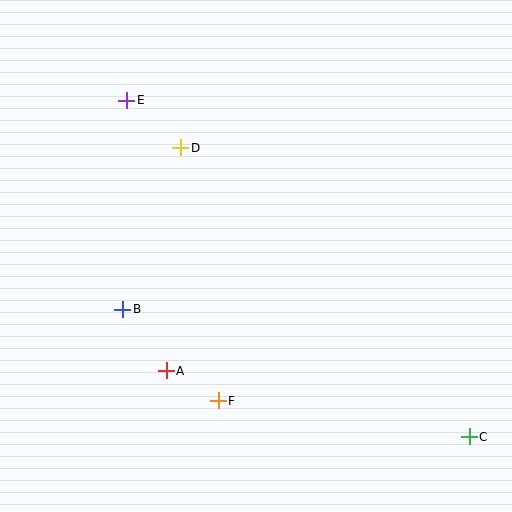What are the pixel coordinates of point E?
Point E is at (127, 100).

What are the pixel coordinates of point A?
Point A is at (166, 371).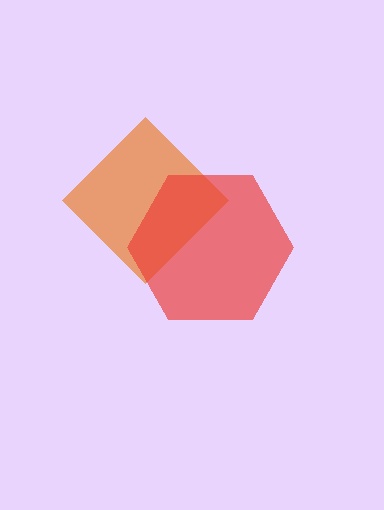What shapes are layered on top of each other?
The layered shapes are: an orange diamond, a red hexagon.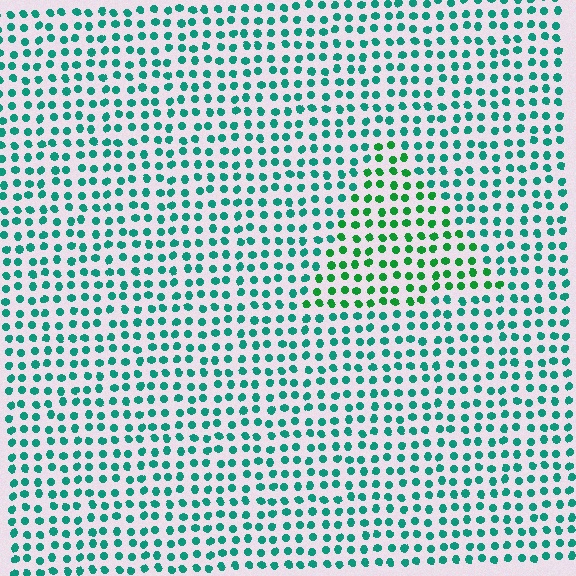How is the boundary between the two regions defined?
The boundary is defined purely by a slight shift in hue (about 34 degrees). Spacing, size, and orientation are identical on both sides.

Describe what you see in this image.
The image is filled with small teal elements in a uniform arrangement. A triangle-shaped region is visible where the elements are tinted to a slightly different hue, forming a subtle color boundary.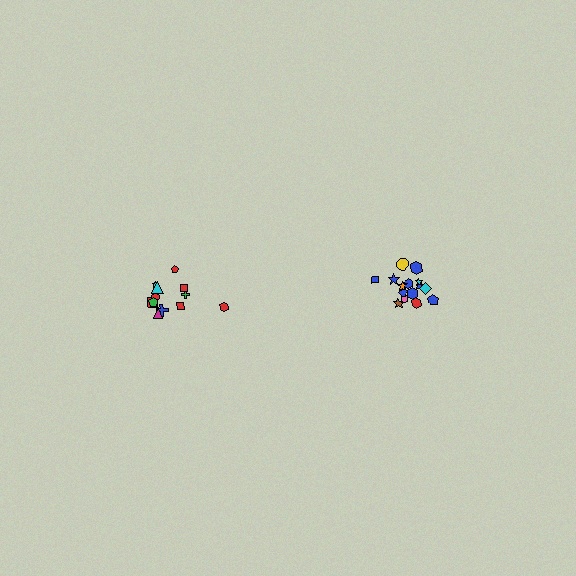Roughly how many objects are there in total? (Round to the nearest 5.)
Roughly 25 objects in total.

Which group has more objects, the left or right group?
The right group.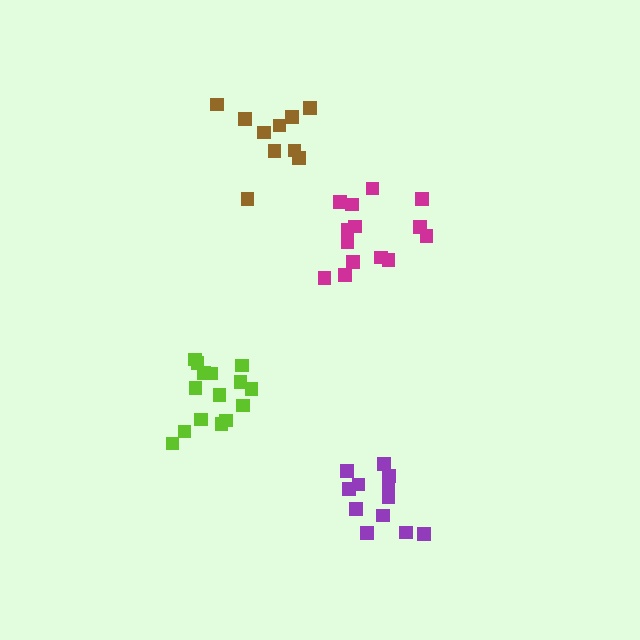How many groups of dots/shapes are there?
There are 4 groups.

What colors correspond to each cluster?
The clusters are colored: purple, magenta, brown, lime.